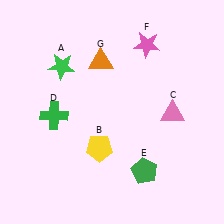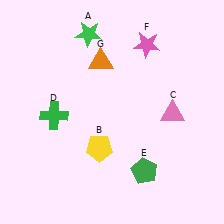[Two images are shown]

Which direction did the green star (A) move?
The green star (A) moved up.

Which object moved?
The green star (A) moved up.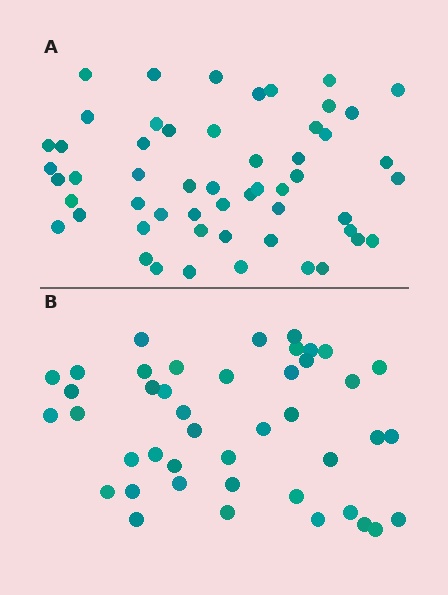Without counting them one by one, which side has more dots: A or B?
Region A (the top region) has more dots.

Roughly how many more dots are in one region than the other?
Region A has roughly 12 or so more dots than region B.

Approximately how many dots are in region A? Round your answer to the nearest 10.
About 50 dots. (The exact count is 54, which rounds to 50.)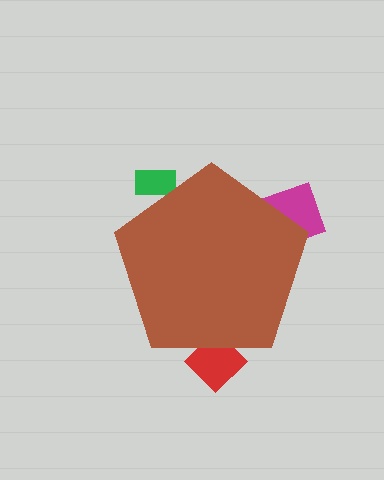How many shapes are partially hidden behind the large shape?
3 shapes are partially hidden.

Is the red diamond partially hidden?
Yes, the red diamond is partially hidden behind the brown pentagon.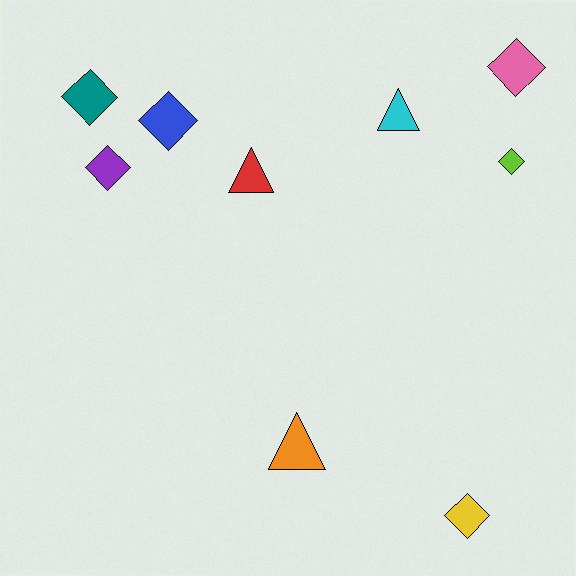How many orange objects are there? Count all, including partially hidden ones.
There is 1 orange object.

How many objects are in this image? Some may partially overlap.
There are 9 objects.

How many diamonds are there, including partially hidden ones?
There are 6 diamonds.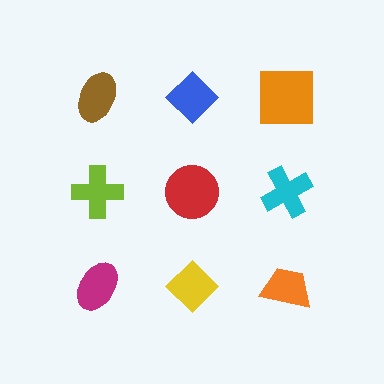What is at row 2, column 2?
A red circle.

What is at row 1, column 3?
An orange square.